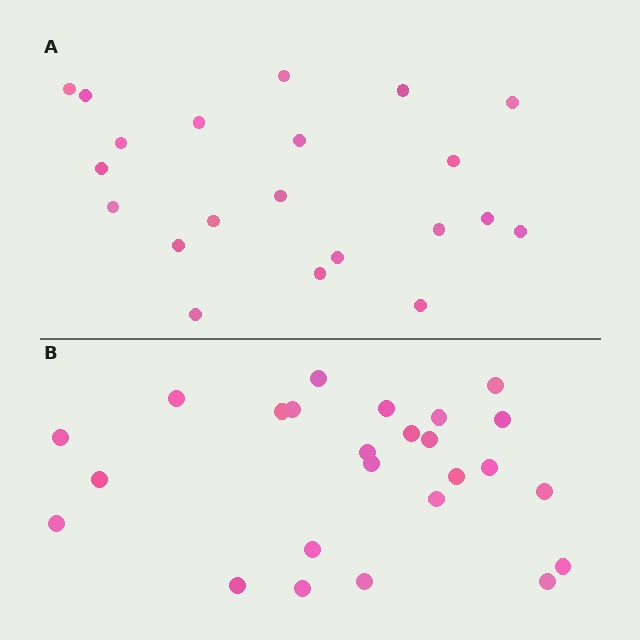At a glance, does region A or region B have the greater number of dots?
Region B (the bottom region) has more dots.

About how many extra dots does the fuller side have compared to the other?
Region B has about 4 more dots than region A.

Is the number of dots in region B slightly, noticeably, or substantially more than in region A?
Region B has only slightly more — the two regions are fairly close. The ratio is roughly 1.2 to 1.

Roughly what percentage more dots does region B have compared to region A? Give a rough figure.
About 20% more.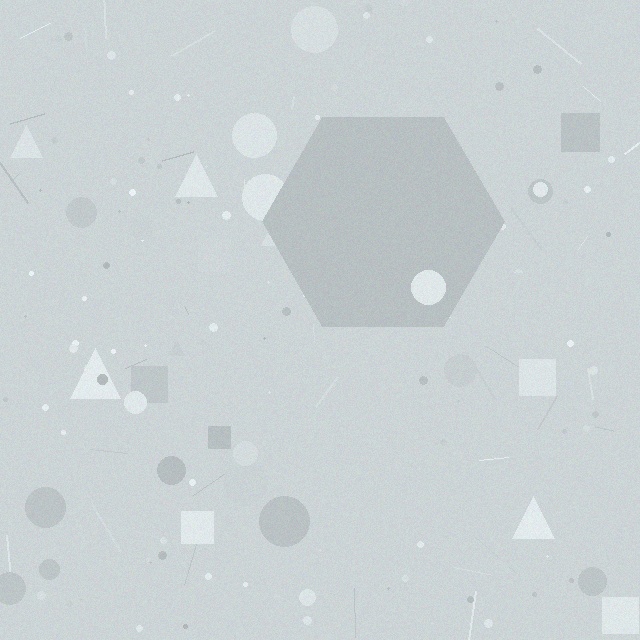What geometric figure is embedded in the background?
A hexagon is embedded in the background.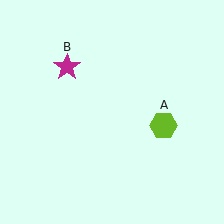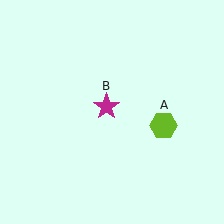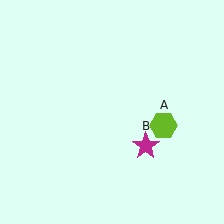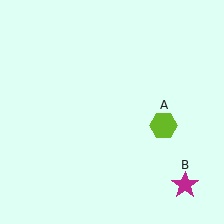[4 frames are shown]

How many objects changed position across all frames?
1 object changed position: magenta star (object B).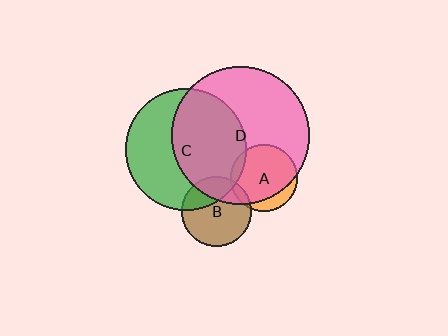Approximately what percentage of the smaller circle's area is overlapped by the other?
Approximately 25%.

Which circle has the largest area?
Circle D (pink).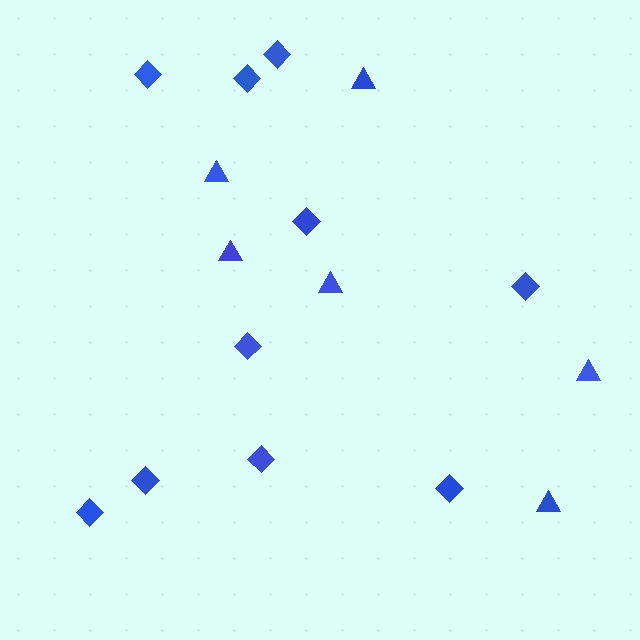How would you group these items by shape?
There are 2 groups: one group of diamonds (10) and one group of triangles (6).